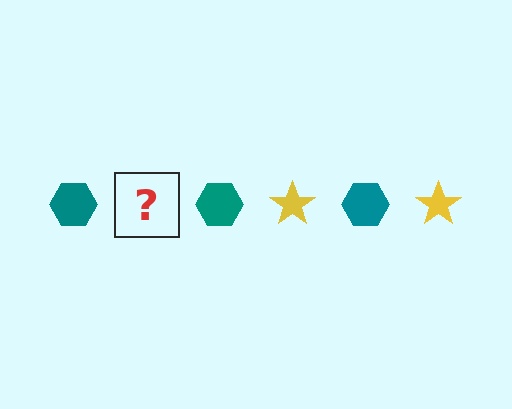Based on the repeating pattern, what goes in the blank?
The blank should be a yellow star.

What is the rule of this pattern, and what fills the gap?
The rule is that the pattern alternates between teal hexagon and yellow star. The gap should be filled with a yellow star.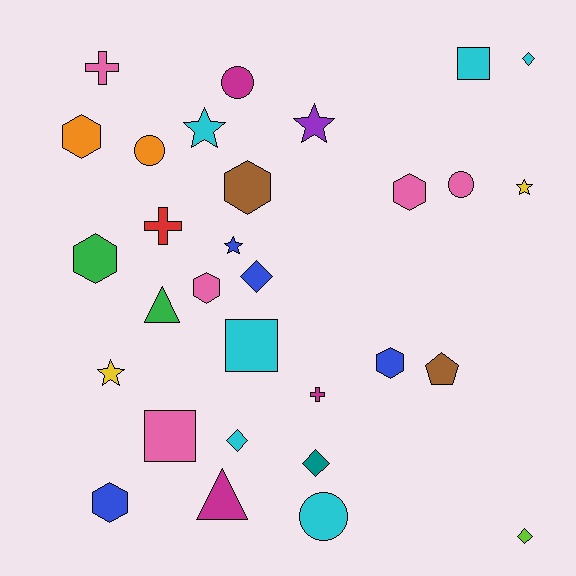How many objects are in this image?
There are 30 objects.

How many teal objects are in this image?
There is 1 teal object.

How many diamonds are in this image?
There are 5 diamonds.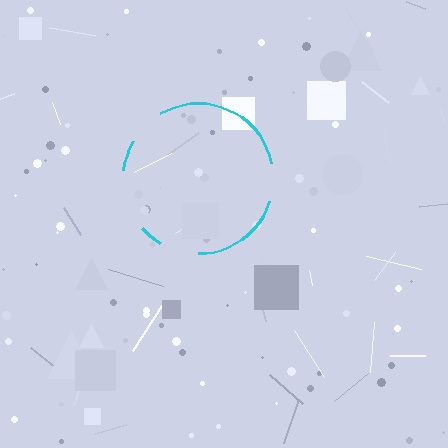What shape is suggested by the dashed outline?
The dashed outline suggests a circle.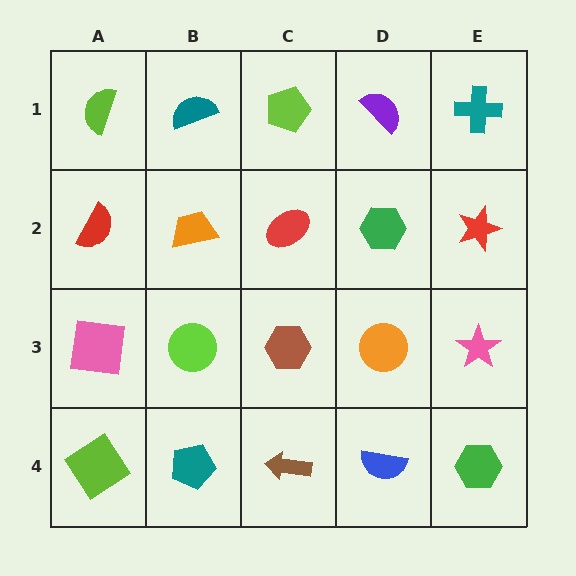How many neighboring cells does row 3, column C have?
4.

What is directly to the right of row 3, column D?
A pink star.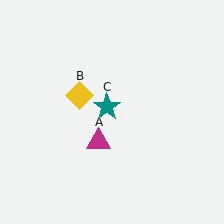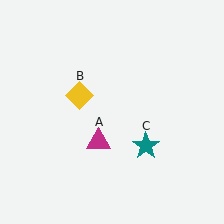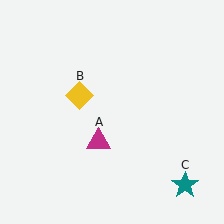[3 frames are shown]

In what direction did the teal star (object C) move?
The teal star (object C) moved down and to the right.